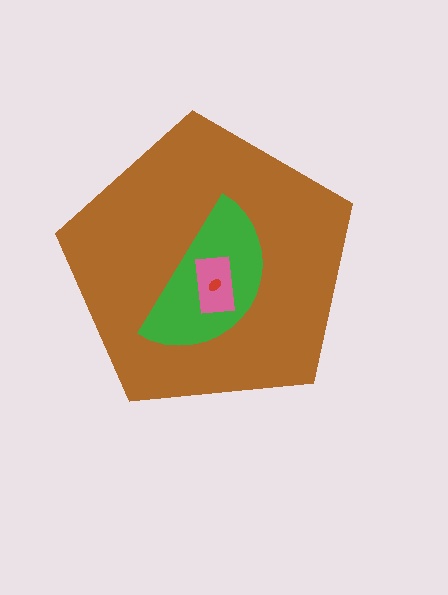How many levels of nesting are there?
4.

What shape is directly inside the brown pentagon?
The green semicircle.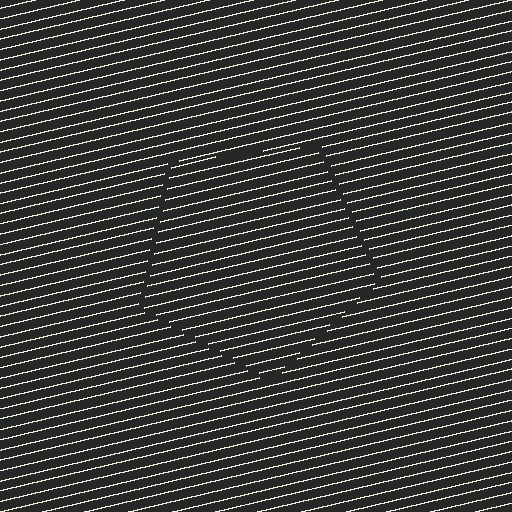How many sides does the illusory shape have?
5 sides — the line-ends trace a pentagon.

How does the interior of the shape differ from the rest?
The interior of the shape contains the same grating, shifted by half a period — the contour is defined by the phase discontinuity where line-ends from the inner and outer gratings abut.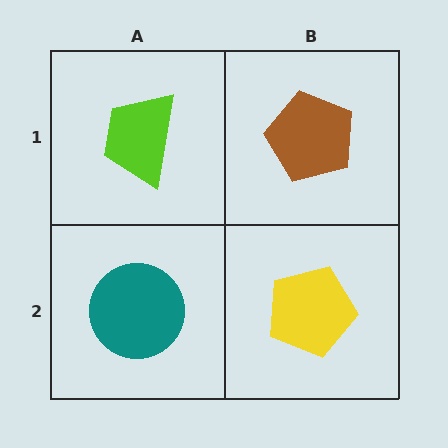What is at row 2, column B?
A yellow pentagon.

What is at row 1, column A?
A lime trapezoid.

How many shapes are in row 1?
2 shapes.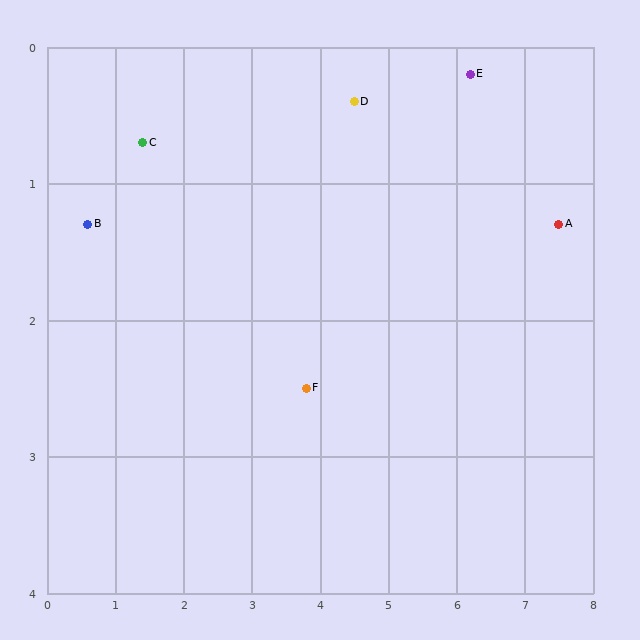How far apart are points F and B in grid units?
Points F and B are about 3.4 grid units apart.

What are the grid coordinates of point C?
Point C is at approximately (1.4, 0.7).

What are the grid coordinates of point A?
Point A is at approximately (7.5, 1.3).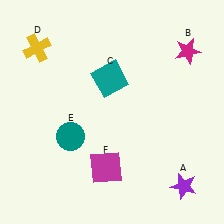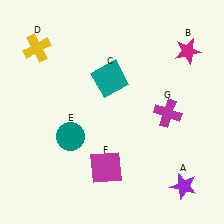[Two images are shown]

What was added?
A magenta cross (G) was added in Image 2.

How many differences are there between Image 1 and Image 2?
There is 1 difference between the two images.